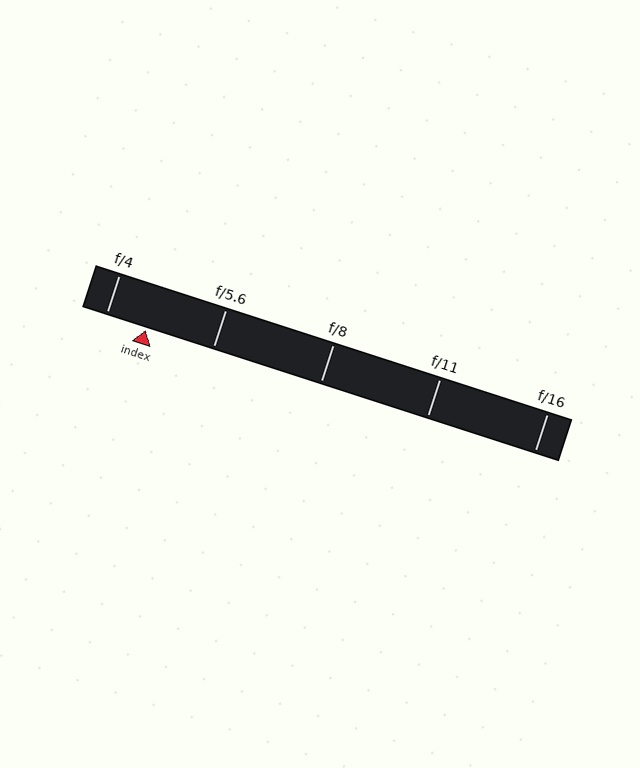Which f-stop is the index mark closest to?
The index mark is closest to f/4.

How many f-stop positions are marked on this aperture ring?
There are 5 f-stop positions marked.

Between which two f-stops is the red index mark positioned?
The index mark is between f/4 and f/5.6.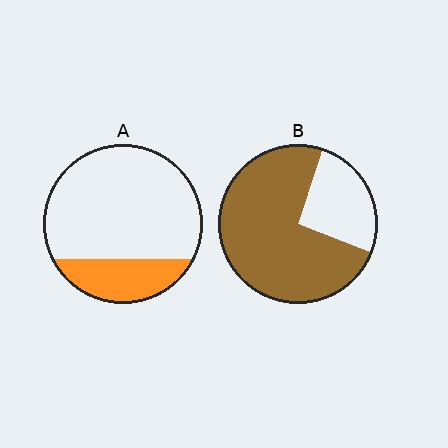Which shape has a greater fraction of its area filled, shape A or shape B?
Shape B.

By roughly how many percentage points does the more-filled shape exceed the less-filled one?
By roughly 50 percentage points (B over A).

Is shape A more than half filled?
No.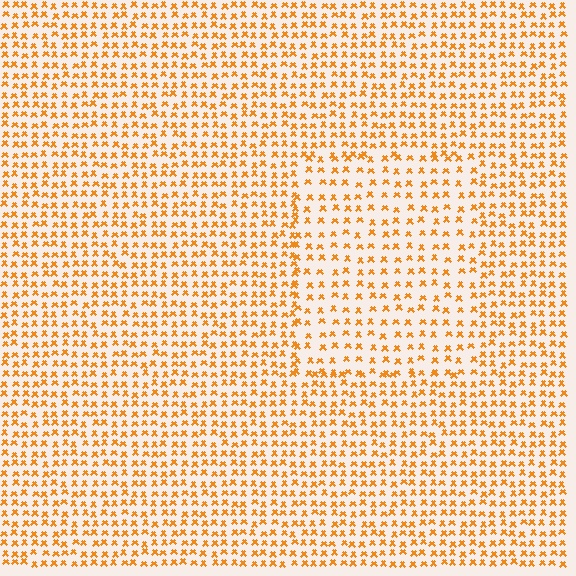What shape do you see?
I see a rectangle.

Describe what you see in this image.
The image contains small orange elements arranged at two different densities. A rectangle-shaped region is visible where the elements are less densely packed than the surrounding area.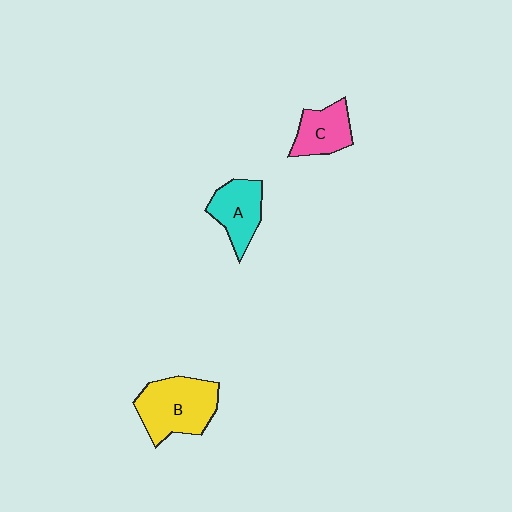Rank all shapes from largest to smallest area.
From largest to smallest: B (yellow), A (cyan), C (pink).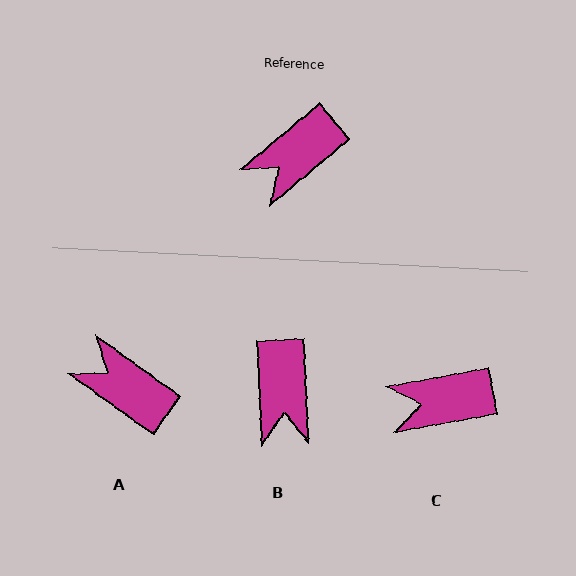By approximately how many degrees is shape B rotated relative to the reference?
Approximately 53 degrees counter-clockwise.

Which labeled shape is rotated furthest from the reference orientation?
A, about 75 degrees away.